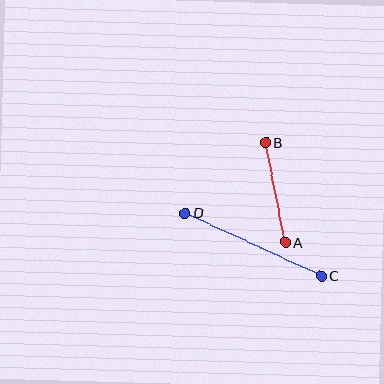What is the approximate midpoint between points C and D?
The midpoint is at approximately (253, 244) pixels.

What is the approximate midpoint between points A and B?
The midpoint is at approximately (275, 192) pixels.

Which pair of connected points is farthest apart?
Points C and D are farthest apart.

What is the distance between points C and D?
The distance is approximately 149 pixels.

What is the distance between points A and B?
The distance is approximately 101 pixels.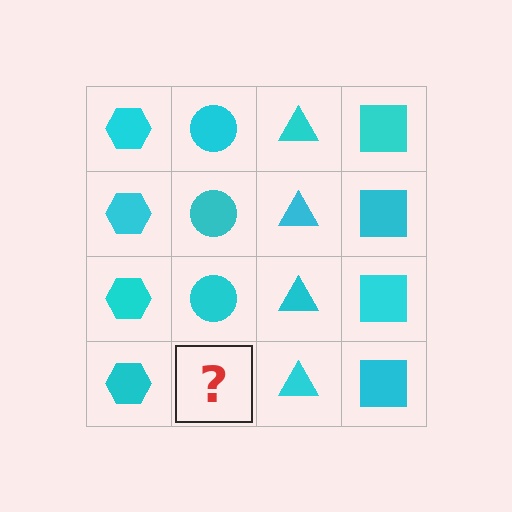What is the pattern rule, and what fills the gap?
The rule is that each column has a consistent shape. The gap should be filled with a cyan circle.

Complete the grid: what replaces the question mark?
The question mark should be replaced with a cyan circle.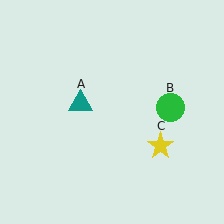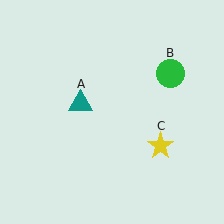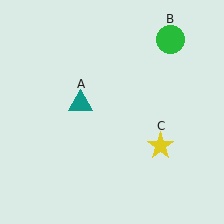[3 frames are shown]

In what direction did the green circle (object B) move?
The green circle (object B) moved up.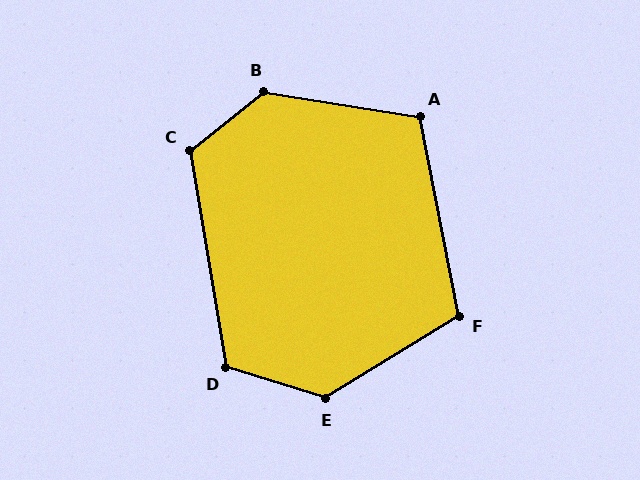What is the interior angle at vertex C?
Approximately 119 degrees (obtuse).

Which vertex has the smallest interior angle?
A, at approximately 110 degrees.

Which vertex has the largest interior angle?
B, at approximately 133 degrees.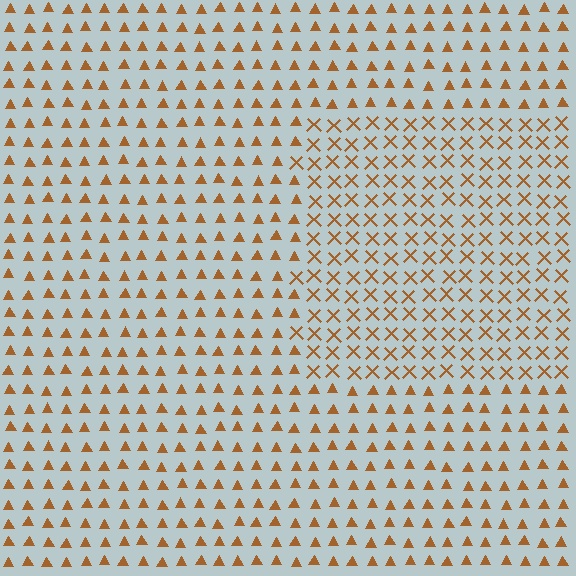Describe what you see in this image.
The image is filled with small brown elements arranged in a uniform grid. A rectangle-shaped region contains X marks, while the surrounding area contains triangles. The boundary is defined purely by the change in element shape.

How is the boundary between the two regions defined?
The boundary is defined by a change in element shape: X marks inside vs. triangles outside. All elements share the same color and spacing.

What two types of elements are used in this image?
The image uses X marks inside the rectangle region and triangles outside it.